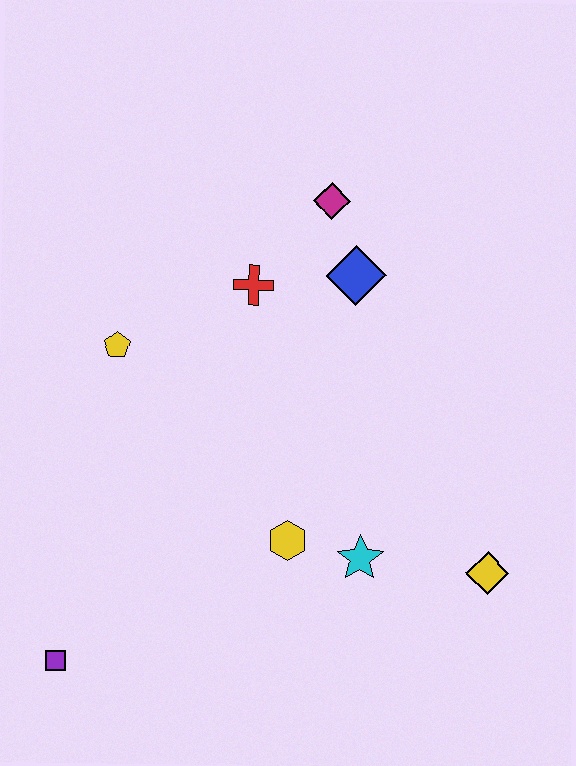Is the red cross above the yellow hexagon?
Yes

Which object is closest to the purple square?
The yellow hexagon is closest to the purple square.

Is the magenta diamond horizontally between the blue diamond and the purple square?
Yes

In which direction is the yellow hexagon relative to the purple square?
The yellow hexagon is to the right of the purple square.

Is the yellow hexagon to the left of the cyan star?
Yes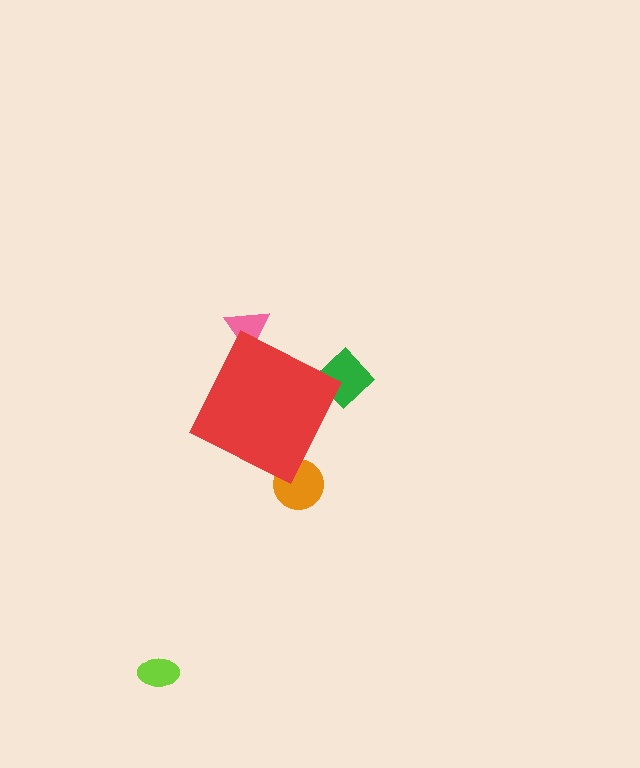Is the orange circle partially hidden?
Yes, the orange circle is partially hidden behind the red diamond.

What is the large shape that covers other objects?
A red diamond.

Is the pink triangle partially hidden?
Yes, the pink triangle is partially hidden behind the red diamond.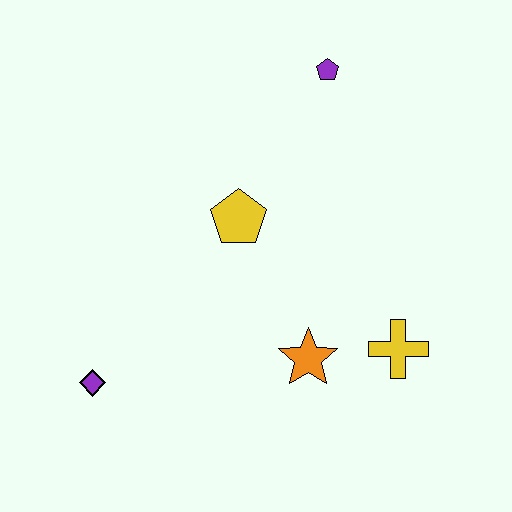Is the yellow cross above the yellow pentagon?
No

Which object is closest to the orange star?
The yellow cross is closest to the orange star.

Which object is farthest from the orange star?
The purple pentagon is farthest from the orange star.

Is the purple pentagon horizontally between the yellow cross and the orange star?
Yes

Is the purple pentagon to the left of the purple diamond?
No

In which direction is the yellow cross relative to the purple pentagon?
The yellow cross is below the purple pentagon.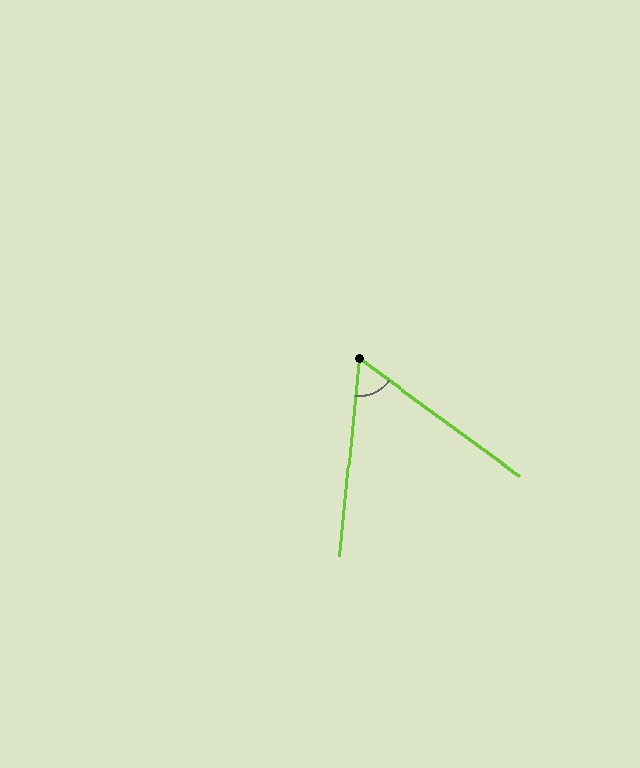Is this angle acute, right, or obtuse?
It is acute.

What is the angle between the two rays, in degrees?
Approximately 59 degrees.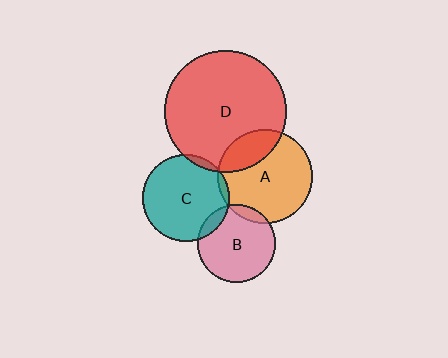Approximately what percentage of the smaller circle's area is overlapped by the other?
Approximately 10%.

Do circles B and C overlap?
Yes.